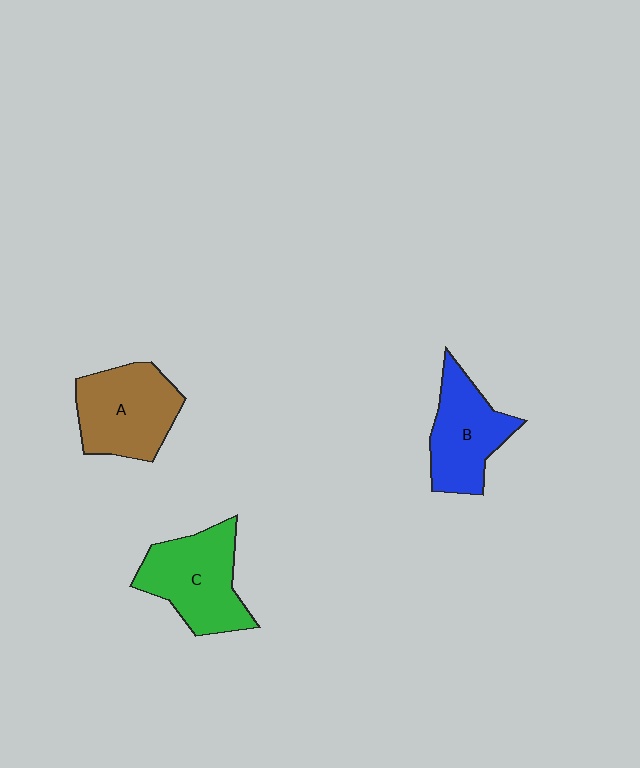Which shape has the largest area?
Shape C (green).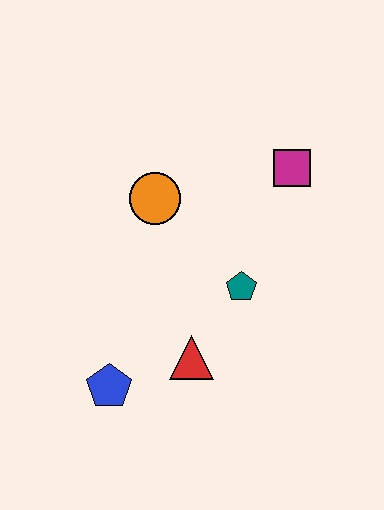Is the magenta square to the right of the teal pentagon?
Yes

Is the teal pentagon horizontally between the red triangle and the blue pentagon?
No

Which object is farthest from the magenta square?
The blue pentagon is farthest from the magenta square.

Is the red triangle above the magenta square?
No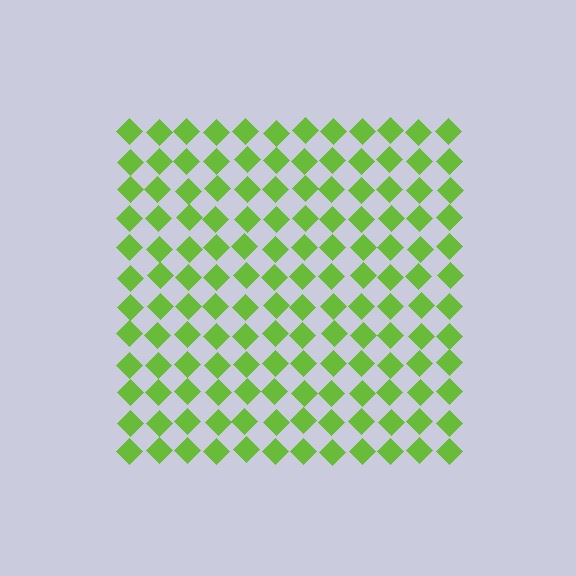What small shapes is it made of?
It is made of small diamonds.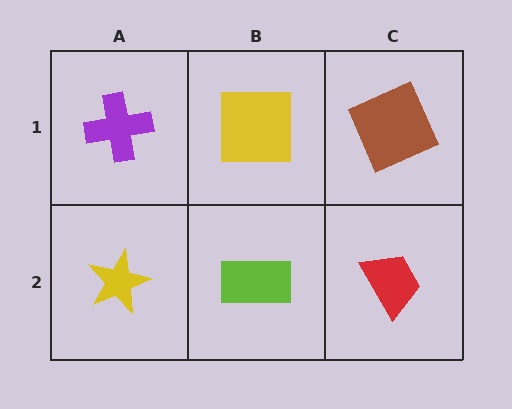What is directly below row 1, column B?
A lime rectangle.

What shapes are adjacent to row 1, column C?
A red trapezoid (row 2, column C), a yellow square (row 1, column B).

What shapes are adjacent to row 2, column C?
A brown square (row 1, column C), a lime rectangle (row 2, column B).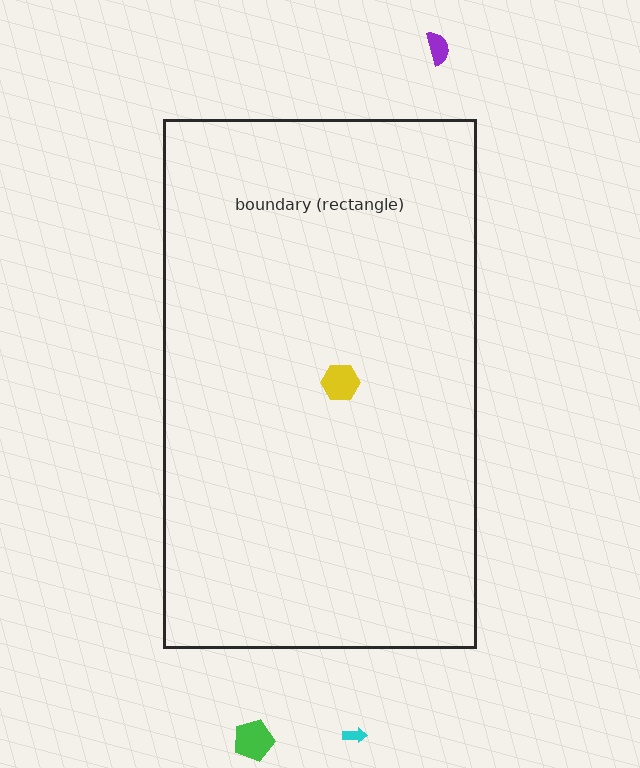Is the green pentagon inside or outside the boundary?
Outside.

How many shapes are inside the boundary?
1 inside, 3 outside.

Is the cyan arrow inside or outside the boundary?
Outside.